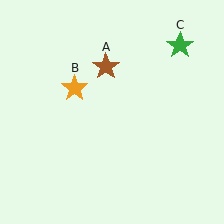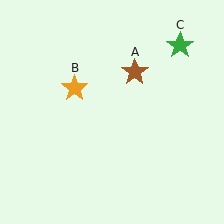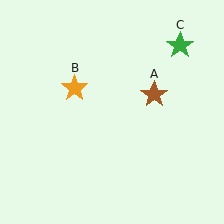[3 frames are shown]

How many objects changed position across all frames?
1 object changed position: brown star (object A).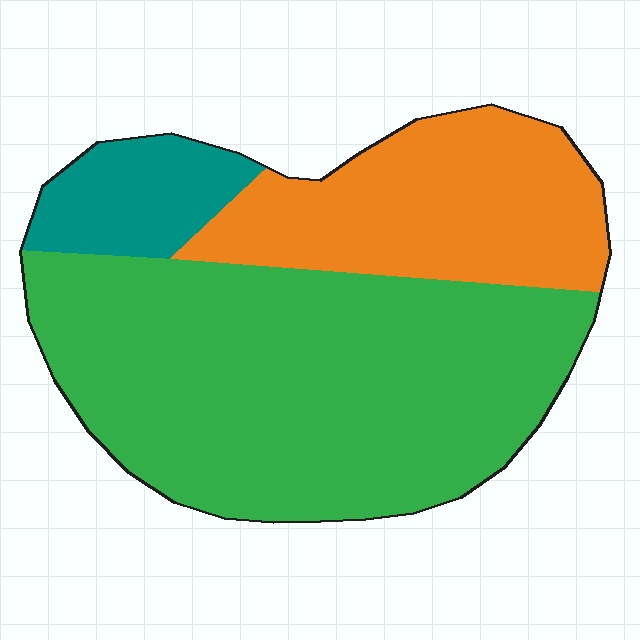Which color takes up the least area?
Teal, at roughly 10%.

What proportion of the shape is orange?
Orange takes up about one quarter (1/4) of the shape.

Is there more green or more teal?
Green.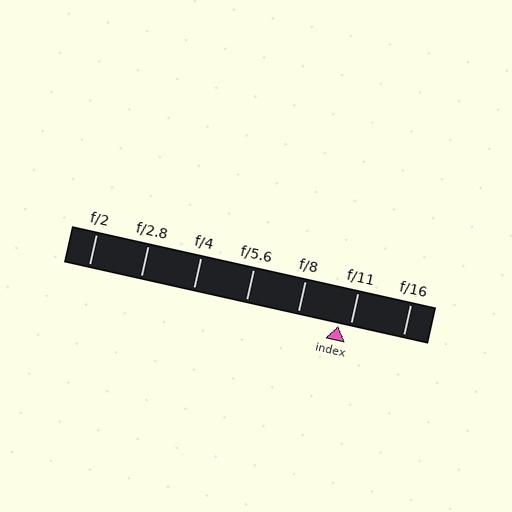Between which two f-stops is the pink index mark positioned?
The index mark is between f/8 and f/11.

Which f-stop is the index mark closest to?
The index mark is closest to f/11.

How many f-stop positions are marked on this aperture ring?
There are 7 f-stop positions marked.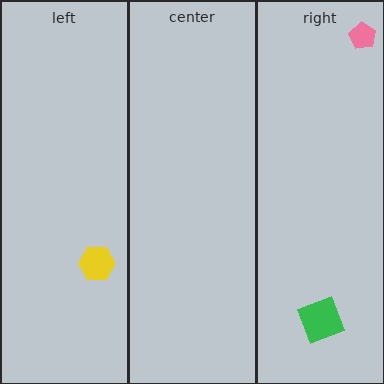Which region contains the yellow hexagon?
The left region.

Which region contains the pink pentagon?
The right region.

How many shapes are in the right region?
2.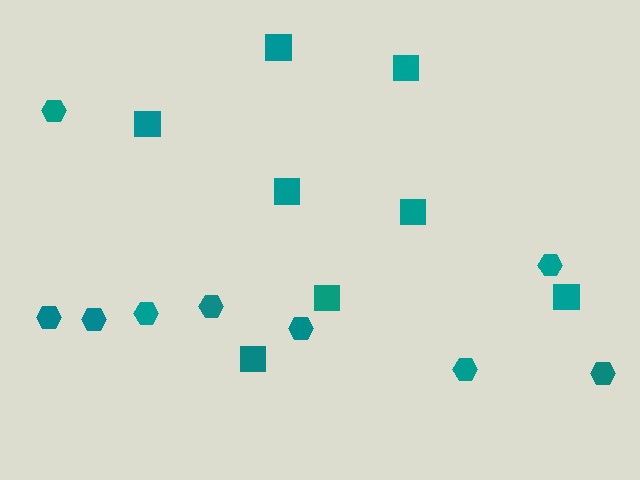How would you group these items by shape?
There are 2 groups: one group of squares (8) and one group of hexagons (9).